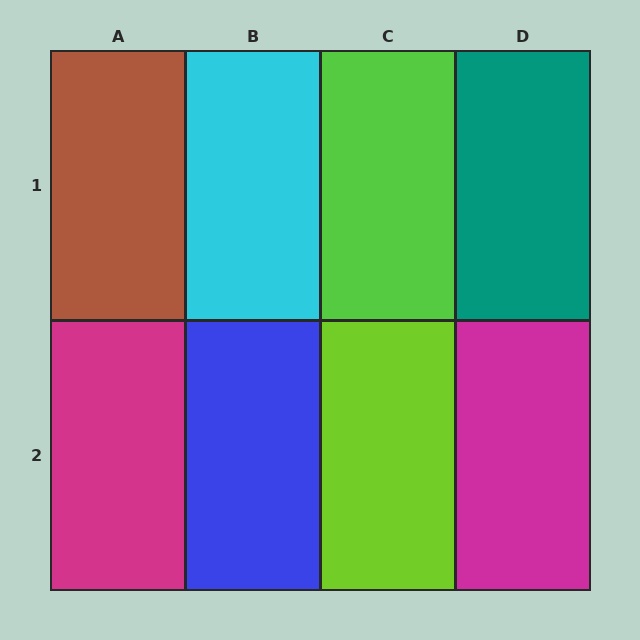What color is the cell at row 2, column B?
Blue.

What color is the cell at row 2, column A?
Magenta.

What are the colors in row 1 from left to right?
Brown, cyan, lime, teal.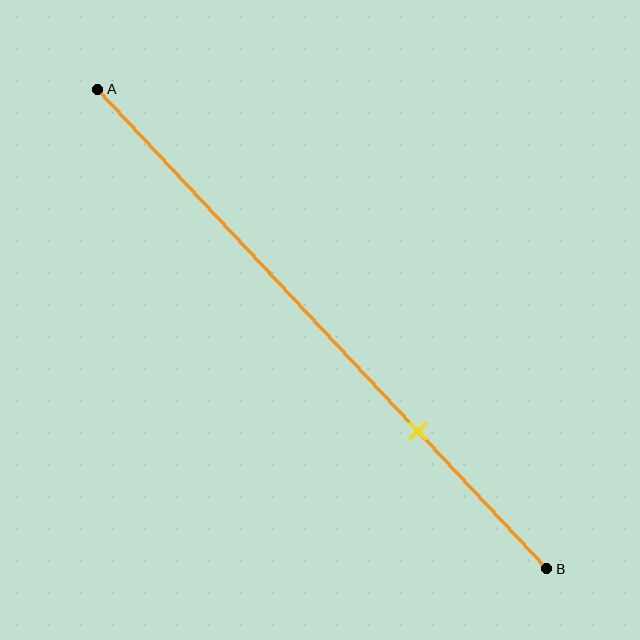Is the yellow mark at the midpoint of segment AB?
No, the mark is at about 70% from A, not at the 50% midpoint.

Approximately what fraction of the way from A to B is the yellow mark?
The yellow mark is approximately 70% of the way from A to B.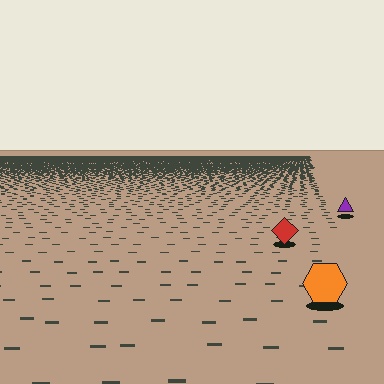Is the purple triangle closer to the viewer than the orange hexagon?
No. The orange hexagon is closer — you can tell from the texture gradient: the ground texture is coarser near it.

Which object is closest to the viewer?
The orange hexagon is closest. The texture marks near it are larger and more spread out.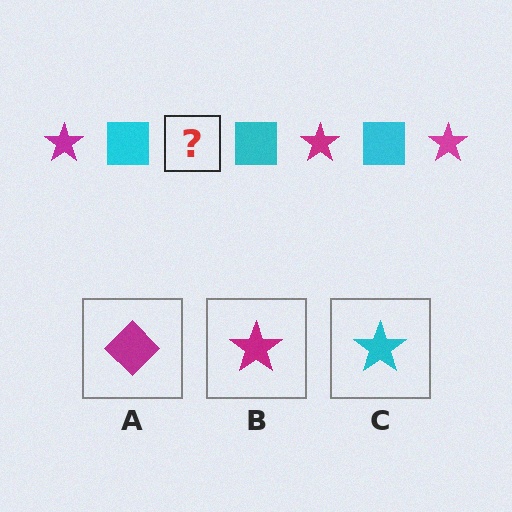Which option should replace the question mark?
Option B.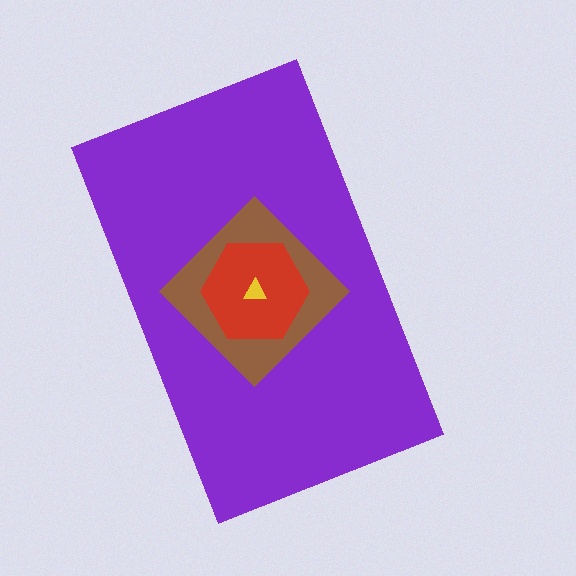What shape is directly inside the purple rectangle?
The brown diamond.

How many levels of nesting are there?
4.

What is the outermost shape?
The purple rectangle.